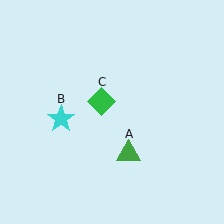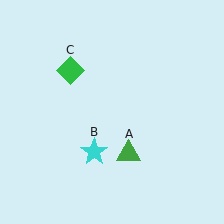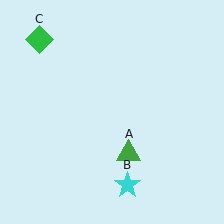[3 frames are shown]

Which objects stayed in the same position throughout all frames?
Green triangle (object A) remained stationary.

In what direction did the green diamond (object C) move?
The green diamond (object C) moved up and to the left.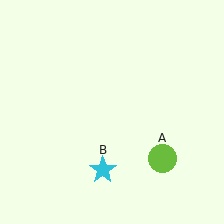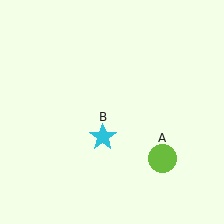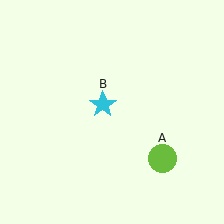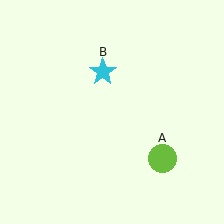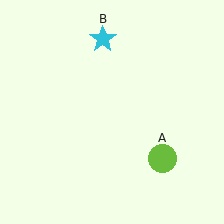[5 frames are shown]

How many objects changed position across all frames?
1 object changed position: cyan star (object B).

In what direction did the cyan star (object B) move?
The cyan star (object B) moved up.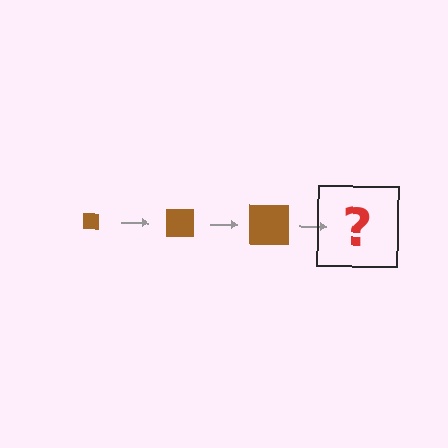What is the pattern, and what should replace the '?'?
The pattern is that the square gets progressively larger each step. The '?' should be a brown square, larger than the previous one.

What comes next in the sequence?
The next element should be a brown square, larger than the previous one.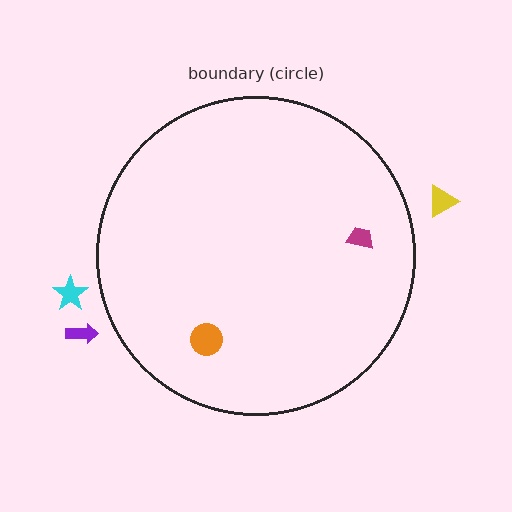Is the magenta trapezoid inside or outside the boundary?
Inside.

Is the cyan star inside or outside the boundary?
Outside.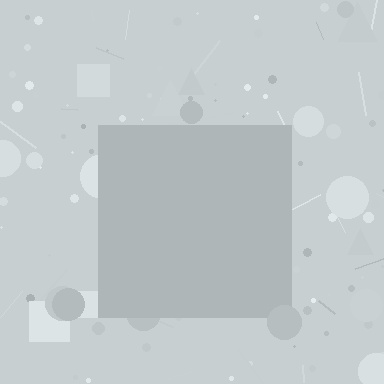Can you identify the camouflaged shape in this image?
The camouflaged shape is a square.